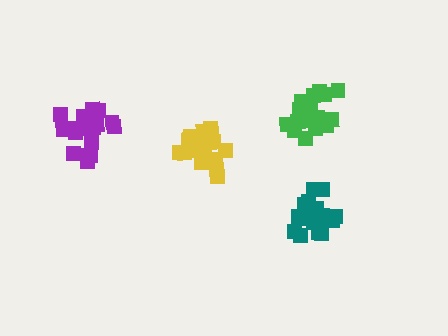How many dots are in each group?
Group 1: 19 dots, Group 2: 19 dots, Group 3: 20 dots, Group 4: 19 dots (77 total).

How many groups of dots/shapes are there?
There are 4 groups.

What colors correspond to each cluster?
The clusters are colored: yellow, teal, purple, green.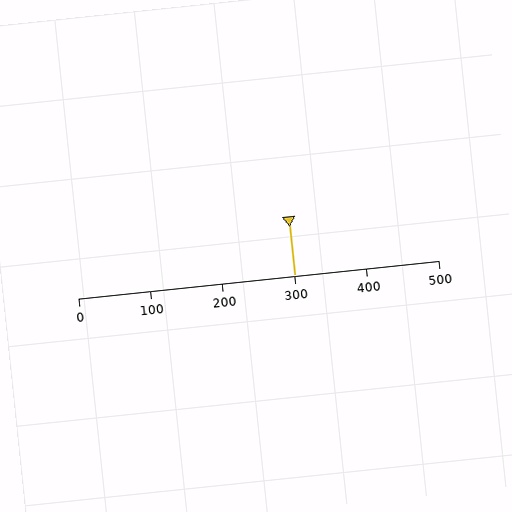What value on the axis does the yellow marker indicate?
The marker indicates approximately 300.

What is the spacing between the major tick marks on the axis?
The major ticks are spaced 100 apart.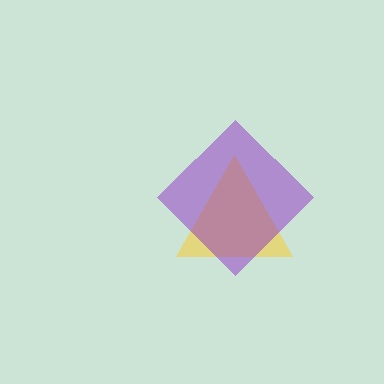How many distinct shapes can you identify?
There are 2 distinct shapes: a yellow triangle, a purple diamond.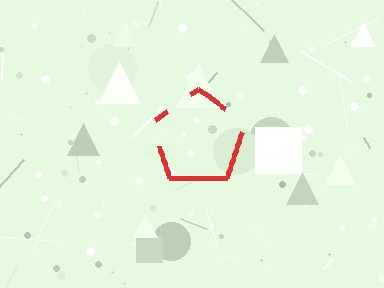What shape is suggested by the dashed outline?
The dashed outline suggests a pentagon.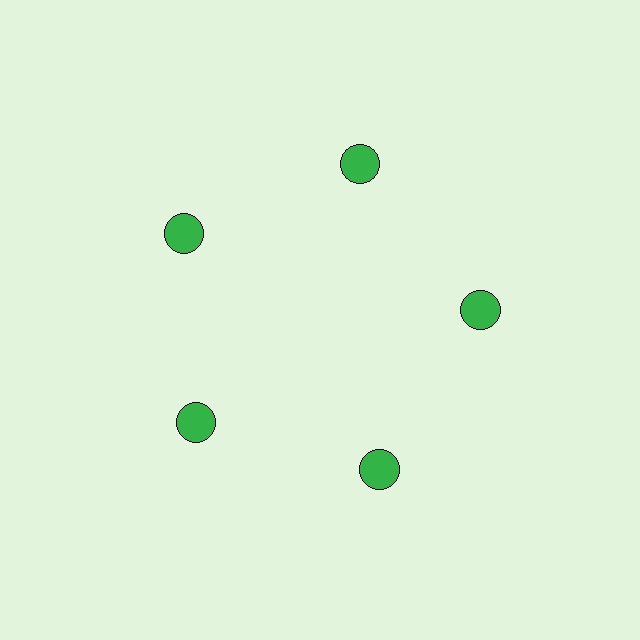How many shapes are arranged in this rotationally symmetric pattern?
There are 5 shapes, arranged in 5 groups of 1.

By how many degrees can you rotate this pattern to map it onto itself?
The pattern maps onto itself every 72 degrees of rotation.